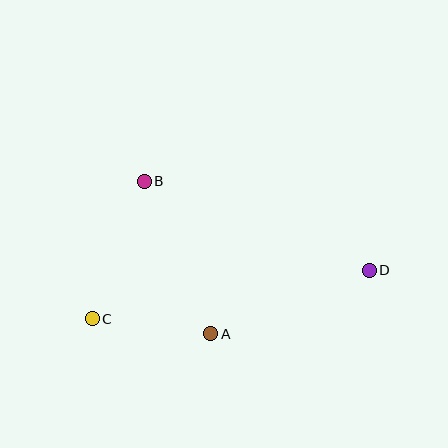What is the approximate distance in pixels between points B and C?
The distance between B and C is approximately 147 pixels.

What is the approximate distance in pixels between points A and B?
The distance between A and B is approximately 166 pixels.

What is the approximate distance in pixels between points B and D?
The distance between B and D is approximately 242 pixels.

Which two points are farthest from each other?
Points C and D are farthest from each other.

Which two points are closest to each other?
Points A and C are closest to each other.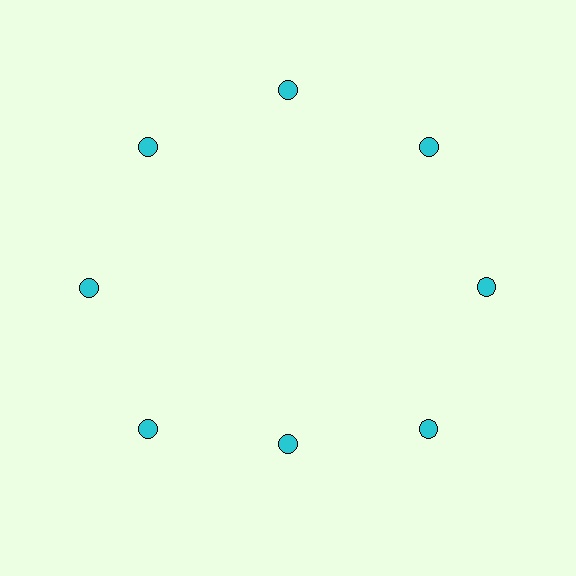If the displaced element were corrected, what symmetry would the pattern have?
It would have 8-fold rotational symmetry — the pattern would map onto itself every 45 degrees.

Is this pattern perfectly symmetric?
No. The 8 cyan circles are arranged in a ring, but one element near the 6 o'clock position is pulled inward toward the center, breaking the 8-fold rotational symmetry.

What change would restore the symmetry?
The symmetry would be restored by moving it outward, back onto the ring so that all 8 circles sit at equal angles and equal distance from the center.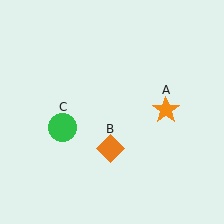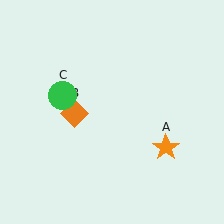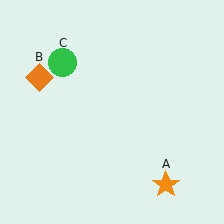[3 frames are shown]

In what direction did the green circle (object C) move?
The green circle (object C) moved up.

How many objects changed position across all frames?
3 objects changed position: orange star (object A), orange diamond (object B), green circle (object C).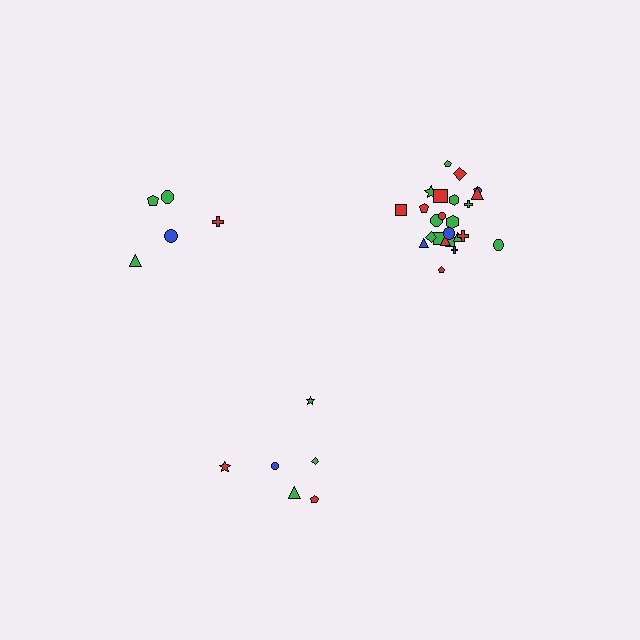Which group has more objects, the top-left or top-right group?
The top-right group.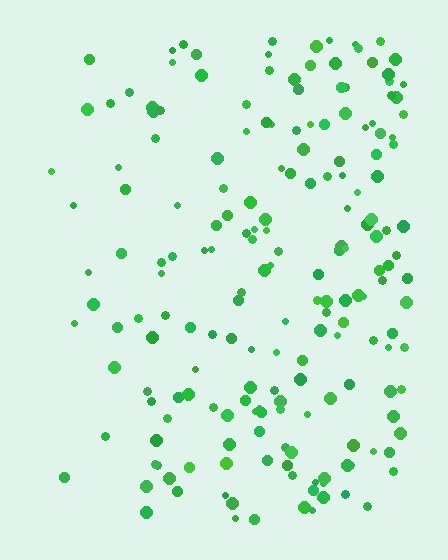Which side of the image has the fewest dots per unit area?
The left.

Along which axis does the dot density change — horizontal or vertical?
Horizontal.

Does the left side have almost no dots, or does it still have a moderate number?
Still a moderate number, just noticeably fewer than the right.